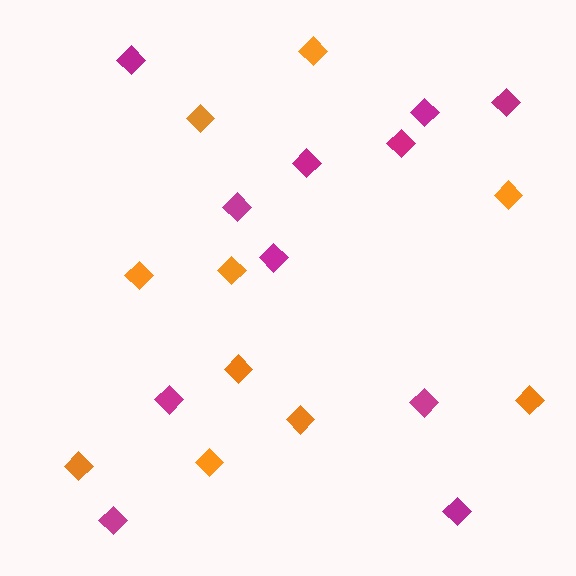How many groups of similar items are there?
There are 2 groups: one group of orange diamonds (10) and one group of magenta diamonds (11).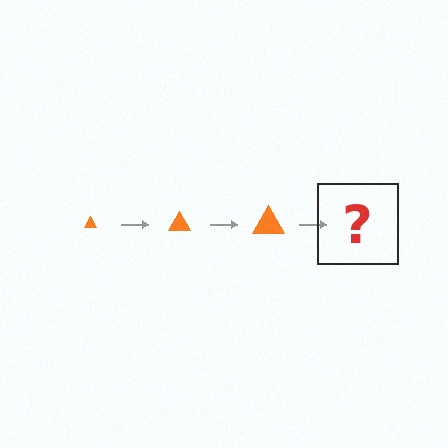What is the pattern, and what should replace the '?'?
The pattern is that the triangle gets progressively larger each step. The '?' should be an orange triangle, larger than the previous one.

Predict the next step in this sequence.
The next step is an orange triangle, larger than the previous one.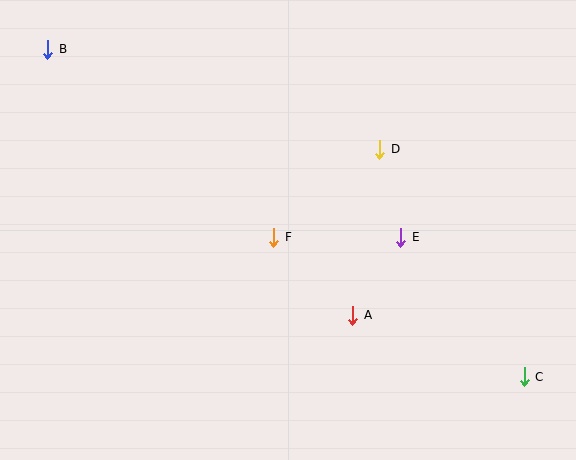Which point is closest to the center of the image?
Point F at (274, 237) is closest to the center.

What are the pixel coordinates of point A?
Point A is at (353, 315).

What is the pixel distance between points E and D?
The distance between E and D is 91 pixels.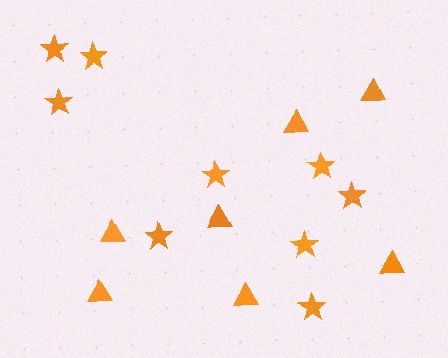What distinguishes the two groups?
There are 2 groups: one group of stars (9) and one group of triangles (7).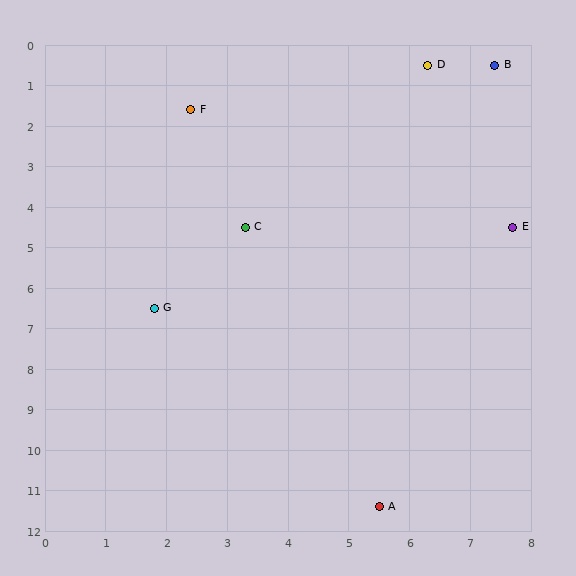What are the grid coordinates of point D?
Point D is at approximately (6.3, 0.5).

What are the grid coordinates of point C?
Point C is at approximately (3.3, 4.5).